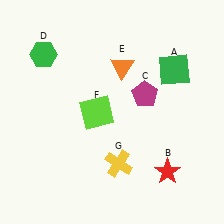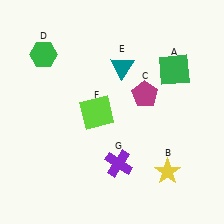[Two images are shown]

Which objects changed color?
B changed from red to yellow. E changed from orange to teal. G changed from yellow to purple.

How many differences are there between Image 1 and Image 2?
There are 3 differences between the two images.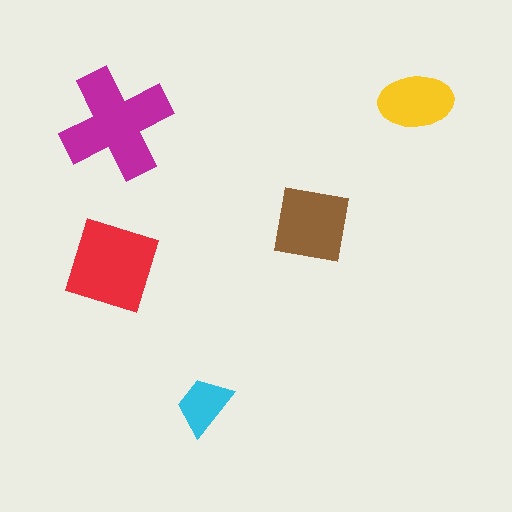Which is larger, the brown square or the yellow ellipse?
The brown square.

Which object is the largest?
The magenta cross.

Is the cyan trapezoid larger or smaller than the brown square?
Smaller.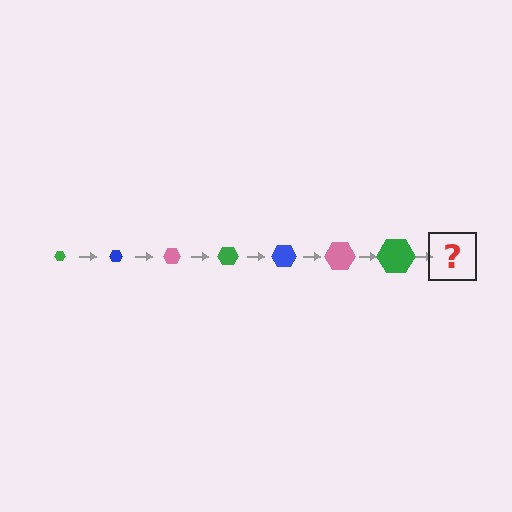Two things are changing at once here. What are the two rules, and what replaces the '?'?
The two rules are that the hexagon grows larger each step and the color cycles through green, blue, and pink. The '?' should be a blue hexagon, larger than the previous one.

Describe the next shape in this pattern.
It should be a blue hexagon, larger than the previous one.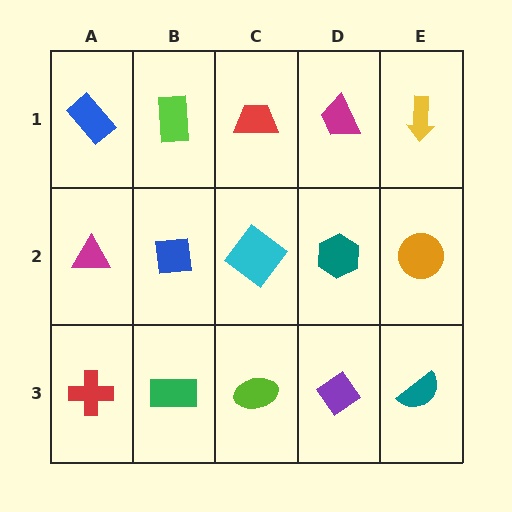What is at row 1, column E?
A yellow arrow.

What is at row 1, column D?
A magenta trapezoid.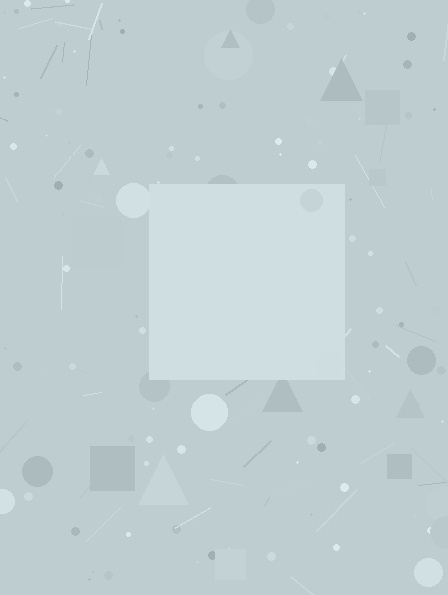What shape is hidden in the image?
A square is hidden in the image.